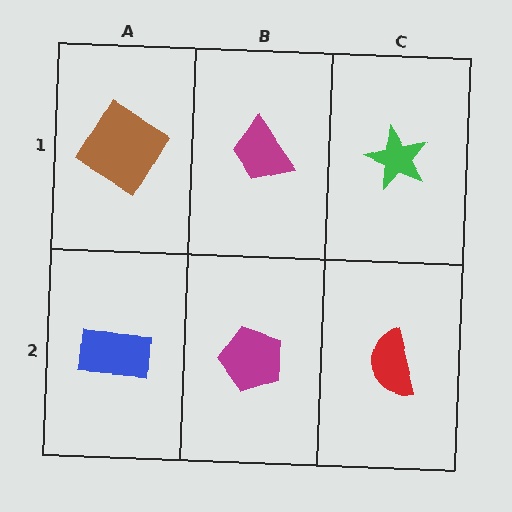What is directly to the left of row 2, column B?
A blue rectangle.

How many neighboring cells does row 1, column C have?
2.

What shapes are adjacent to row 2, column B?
A magenta trapezoid (row 1, column B), a blue rectangle (row 2, column A), a red semicircle (row 2, column C).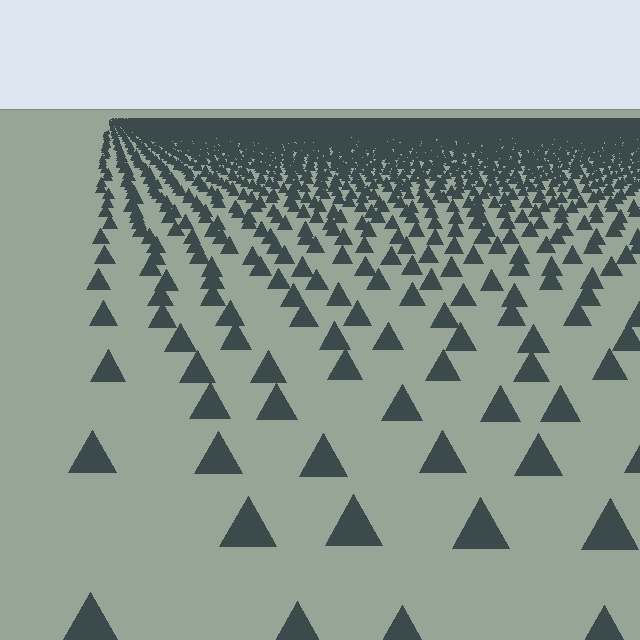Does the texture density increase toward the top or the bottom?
Density increases toward the top.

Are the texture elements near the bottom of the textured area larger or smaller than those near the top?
Larger. Near the bottom, elements are closer to the viewer and appear at a bigger on-screen size.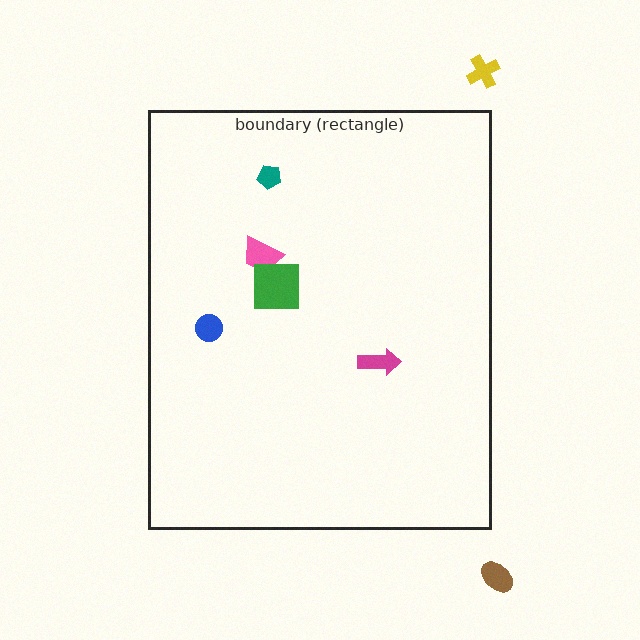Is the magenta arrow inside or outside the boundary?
Inside.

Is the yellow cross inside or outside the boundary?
Outside.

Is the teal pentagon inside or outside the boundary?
Inside.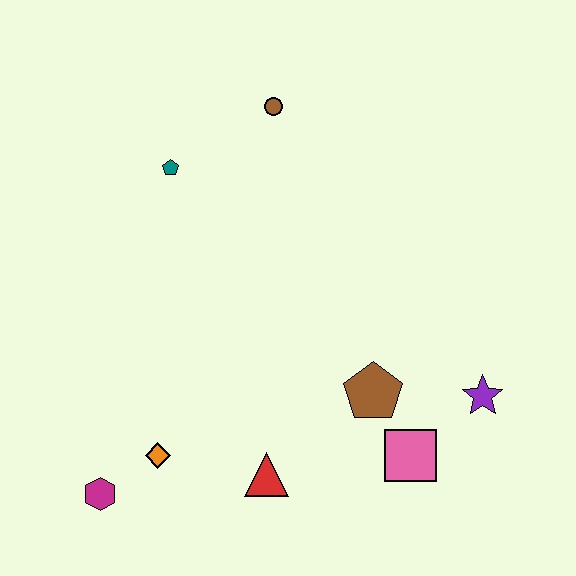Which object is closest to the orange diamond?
The magenta hexagon is closest to the orange diamond.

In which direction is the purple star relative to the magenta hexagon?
The purple star is to the right of the magenta hexagon.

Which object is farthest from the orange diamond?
The brown circle is farthest from the orange diamond.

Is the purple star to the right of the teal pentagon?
Yes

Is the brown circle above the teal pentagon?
Yes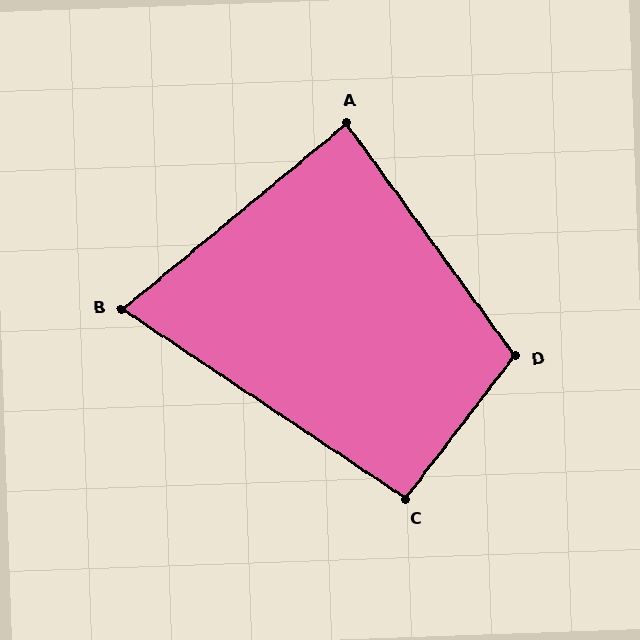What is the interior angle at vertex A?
Approximately 86 degrees (approximately right).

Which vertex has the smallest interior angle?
B, at approximately 73 degrees.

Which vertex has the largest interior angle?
D, at approximately 107 degrees.